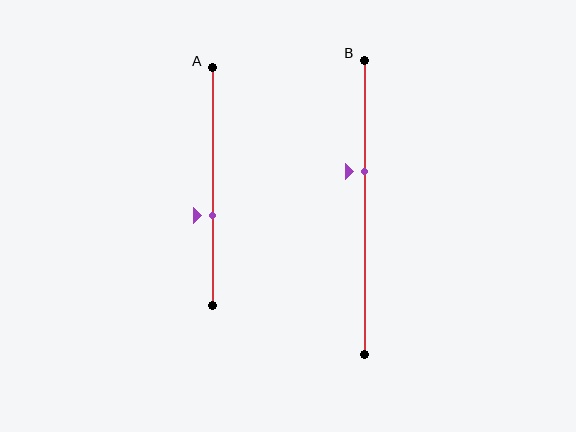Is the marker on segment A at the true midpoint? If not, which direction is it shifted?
No, the marker on segment A is shifted downward by about 12% of the segment length.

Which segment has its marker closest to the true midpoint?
Segment B has its marker closest to the true midpoint.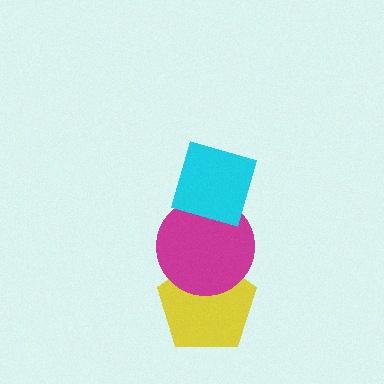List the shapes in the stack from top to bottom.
From top to bottom: the cyan diamond, the magenta circle, the yellow pentagon.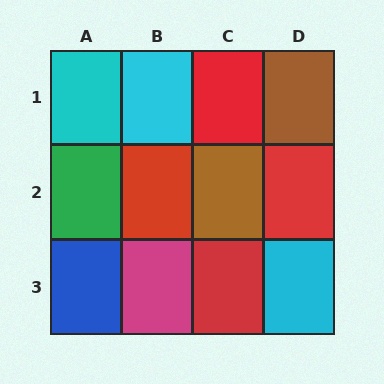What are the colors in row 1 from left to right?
Cyan, cyan, red, brown.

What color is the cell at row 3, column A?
Blue.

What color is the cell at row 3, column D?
Cyan.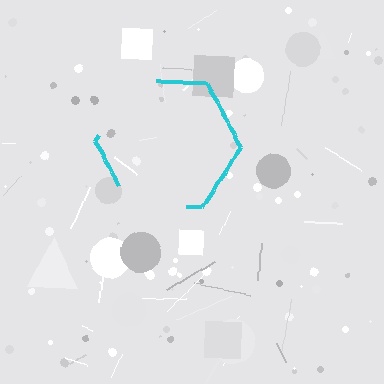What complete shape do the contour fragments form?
The contour fragments form a hexagon.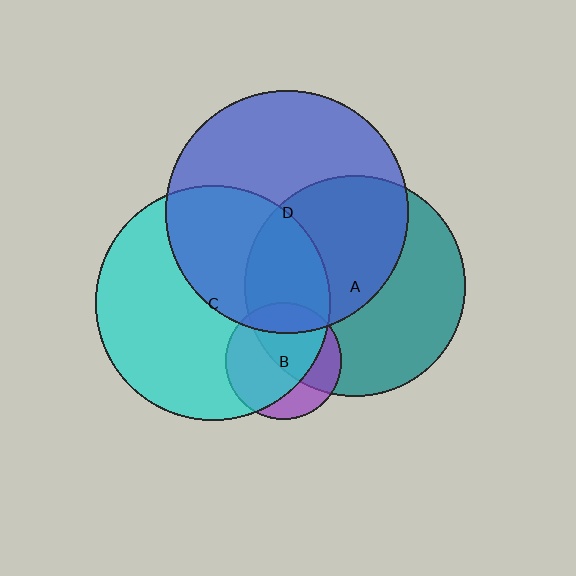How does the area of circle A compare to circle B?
Approximately 3.6 times.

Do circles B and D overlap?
Yes.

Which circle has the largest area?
Circle D (blue).